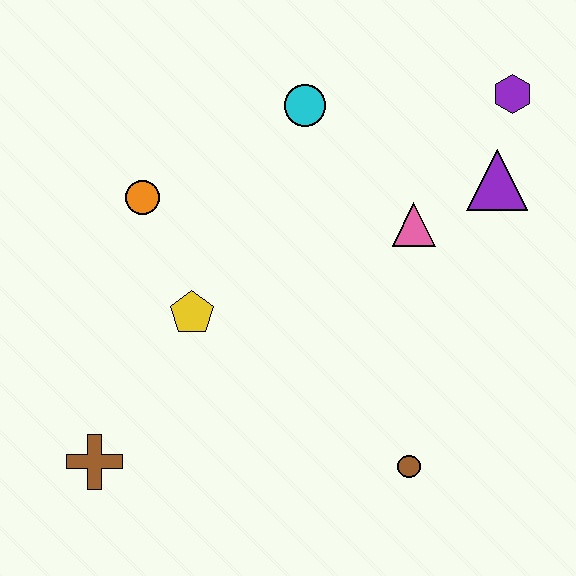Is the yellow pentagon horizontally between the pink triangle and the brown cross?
Yes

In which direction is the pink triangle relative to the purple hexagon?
The pink triangle is below the purple hexagon.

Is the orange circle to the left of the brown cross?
No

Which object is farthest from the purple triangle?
The brown cross is farthest from the purple triangle.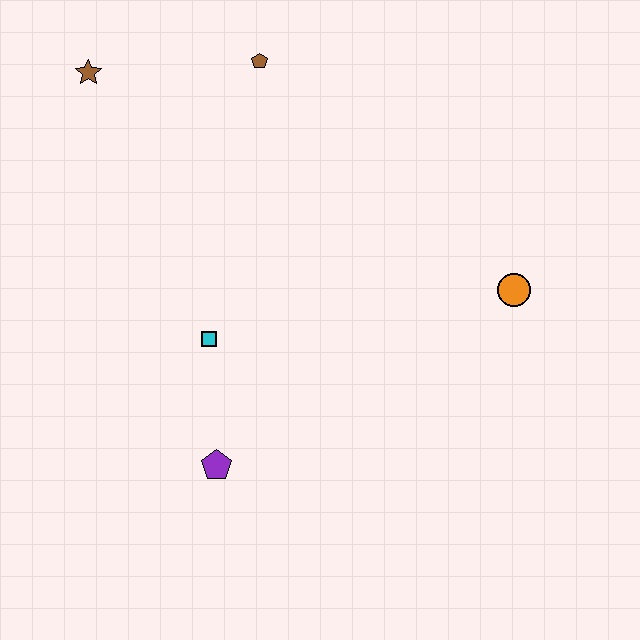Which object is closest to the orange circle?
The cyan square is closest to the orange circle.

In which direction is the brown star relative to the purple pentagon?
The brown star is above the purple pentagon.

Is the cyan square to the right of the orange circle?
No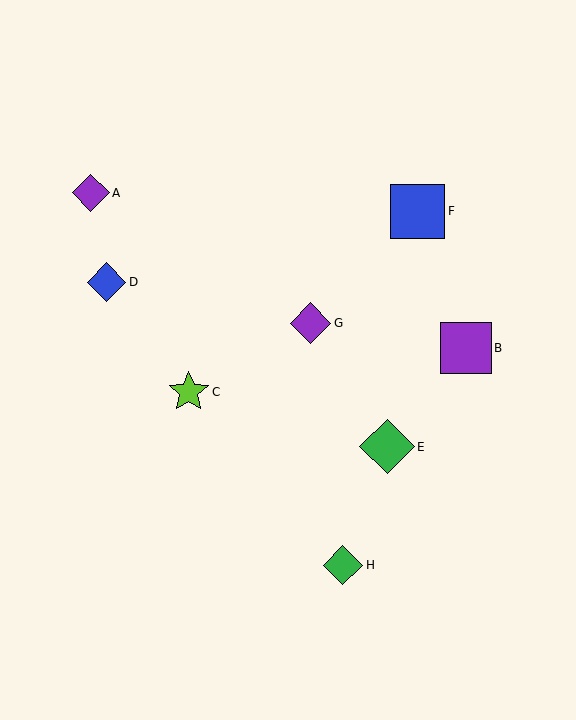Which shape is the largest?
The green diamond (labeled E) is the largest.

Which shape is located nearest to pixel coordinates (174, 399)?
The lime star (labeled C) at (189, 392) is nearest to that location.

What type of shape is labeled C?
Shape C is a lime star.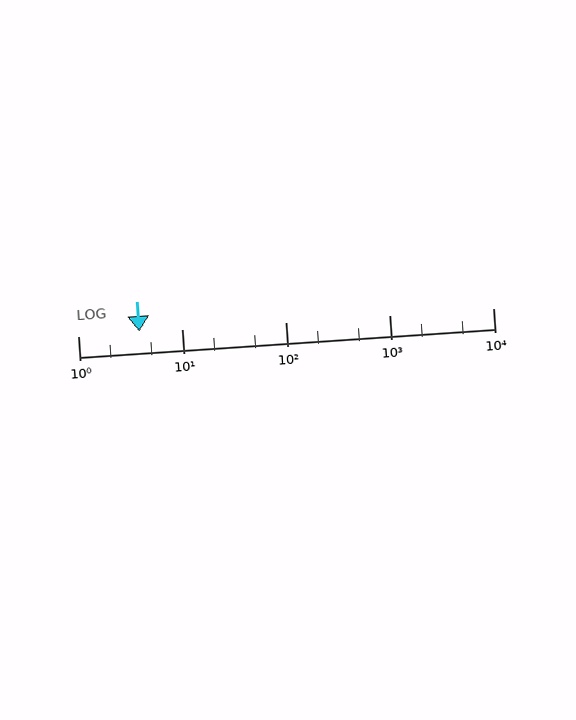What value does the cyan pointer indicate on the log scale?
The pointer indicates approximately 3.9.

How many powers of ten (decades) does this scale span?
The scale spans 4 decades, from 1 to 10000.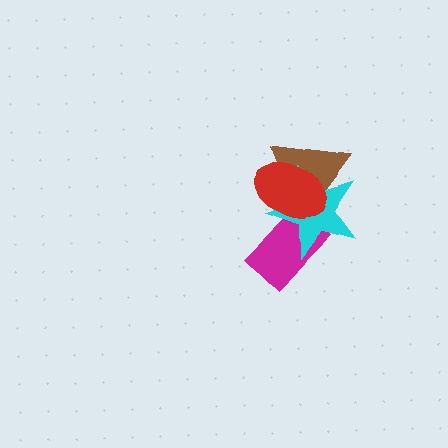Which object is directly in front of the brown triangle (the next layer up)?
The magenta rectangle is directly in front of the brown triangle.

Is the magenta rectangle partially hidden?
Yes, it is partially covered by another shape.